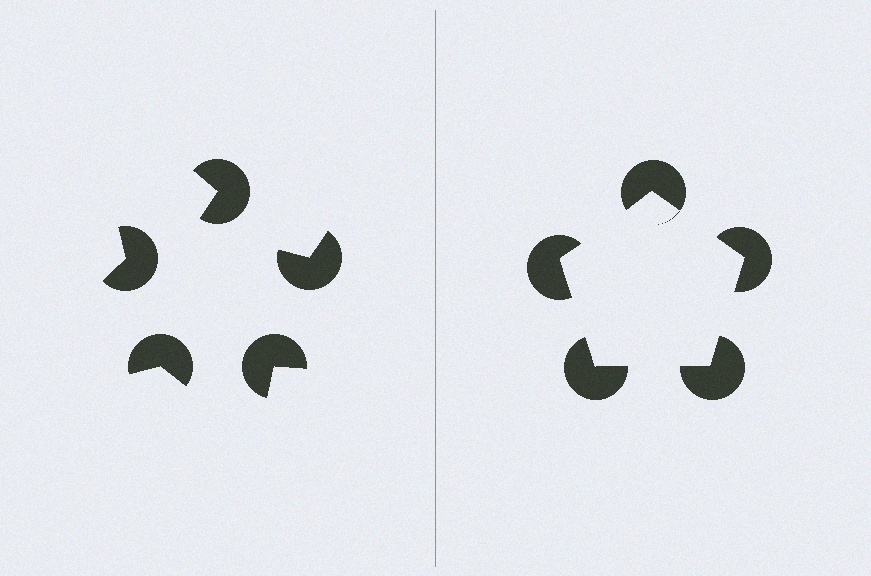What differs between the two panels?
The pac-man discs are positioned identically on both sides; only the wedge orientations differ. On the right they align to a pentagon; on the left they are misaligned.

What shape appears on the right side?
An illusory pentagon.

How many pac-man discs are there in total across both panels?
10 — 5 on each side.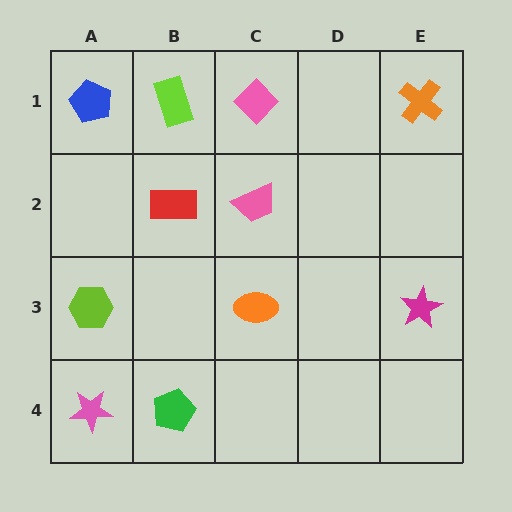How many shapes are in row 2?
2 shapes.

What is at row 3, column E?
A magenta star.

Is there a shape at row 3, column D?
No, that cell is empty.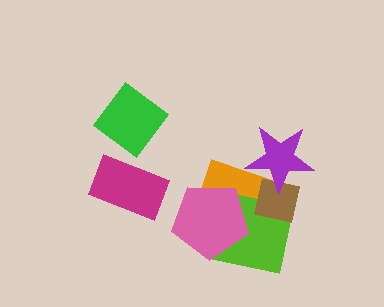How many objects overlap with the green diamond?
0 objects overlap with the green diamond.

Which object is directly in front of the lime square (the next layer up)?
The brown square is directly in front of the lime square.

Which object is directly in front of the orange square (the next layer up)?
The lime square is directly in front of the orange square.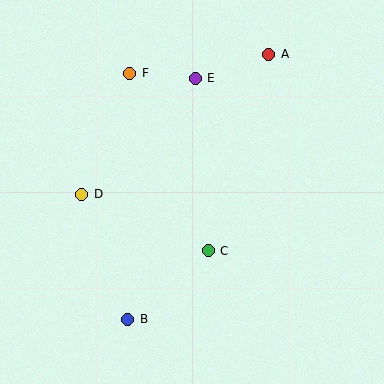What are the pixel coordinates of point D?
Point D is at (82, 194).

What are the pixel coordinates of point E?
Point E is at (195, 78).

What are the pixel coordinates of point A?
Point A is at (269, 54).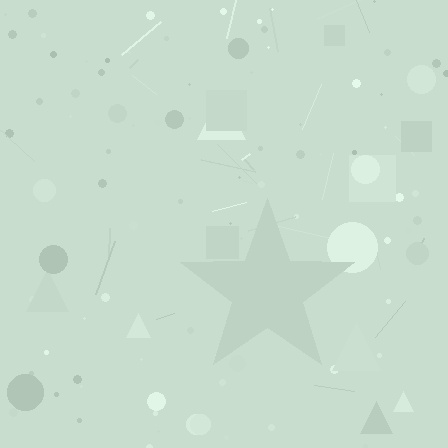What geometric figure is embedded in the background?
A star is embedded in the background.